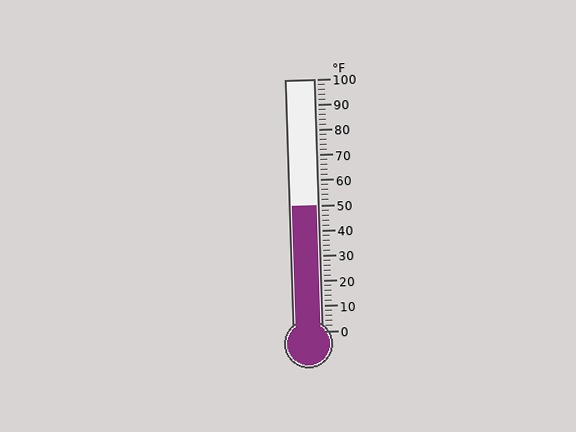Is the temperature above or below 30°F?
The temperature is above 30°F.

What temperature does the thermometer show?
The thermometer shows approximately 50°F.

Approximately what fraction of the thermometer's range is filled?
The thermometer is filled to approximately 50% of its range.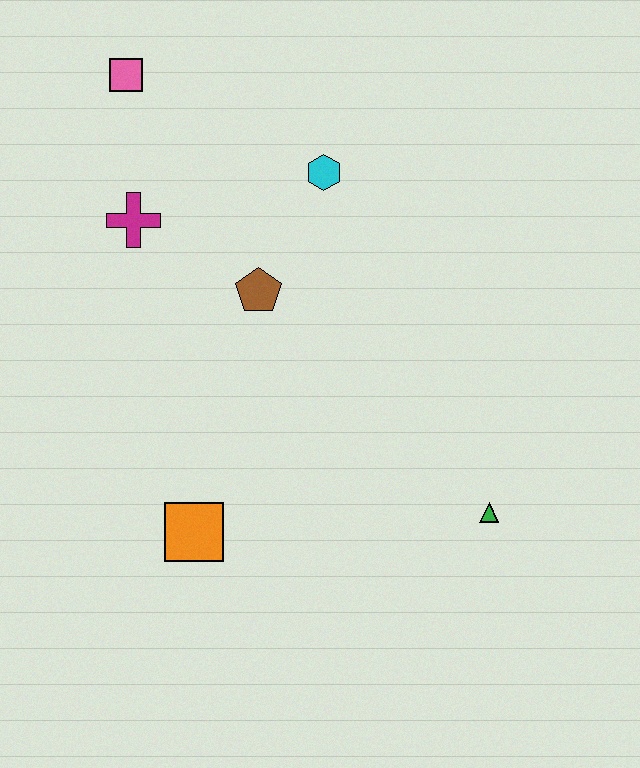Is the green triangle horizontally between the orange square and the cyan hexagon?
No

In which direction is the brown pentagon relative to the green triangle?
The brown pentagon is to the left of the green triangle.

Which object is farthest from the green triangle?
The pink square is farthest from the green triangle.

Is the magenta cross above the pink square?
No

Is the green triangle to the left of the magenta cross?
No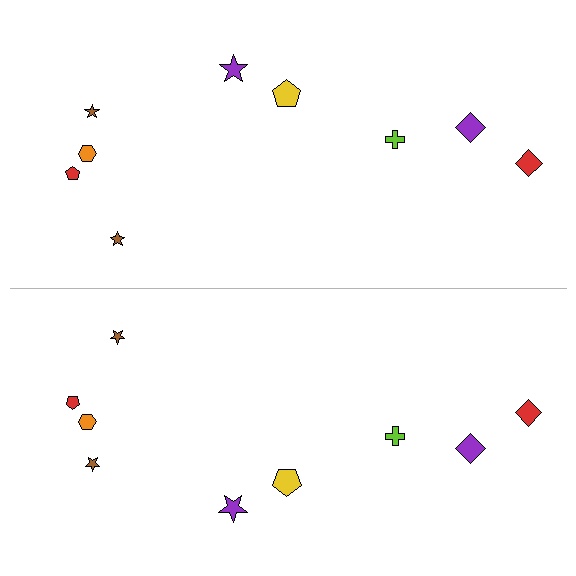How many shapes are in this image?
There are 18 shapes in this image.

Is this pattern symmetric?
Yes, this pattern has bilateral (reflection) symmetry.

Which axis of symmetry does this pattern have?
The pattern has a horizontal axis of symmetry running through the center of the image.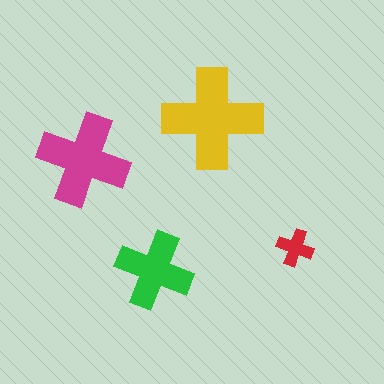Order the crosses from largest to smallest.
the yellow one, the magenta one, the green one, the red one.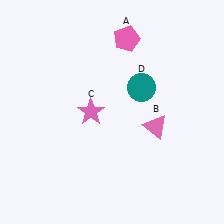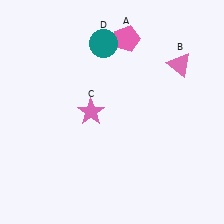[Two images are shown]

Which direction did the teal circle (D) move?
The teal circle (D) moved up.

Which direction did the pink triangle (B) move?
The pink triangle (B) moved up.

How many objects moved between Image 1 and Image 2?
2 objects moved between the two images.